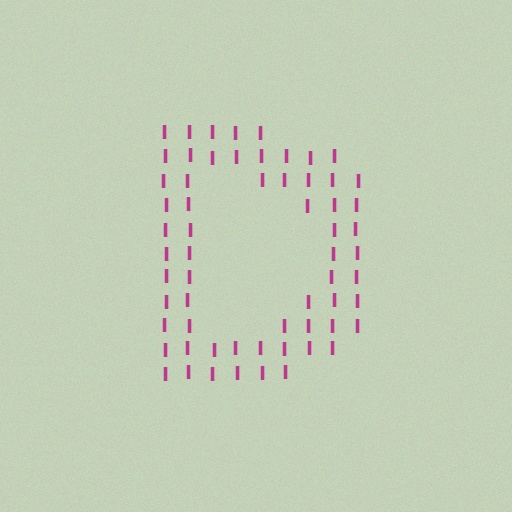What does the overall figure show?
The overall figure shows the letter D.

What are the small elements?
The small elements are letter I's.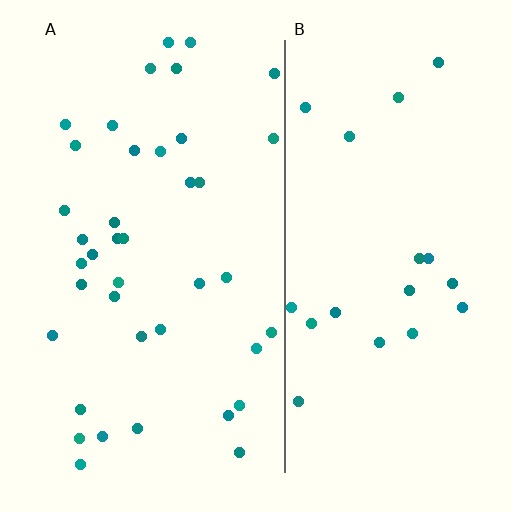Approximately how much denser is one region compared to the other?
Approximately 2.0× — region A over region B.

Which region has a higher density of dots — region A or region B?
A (the left).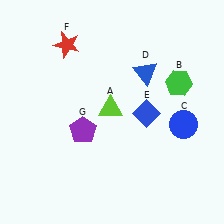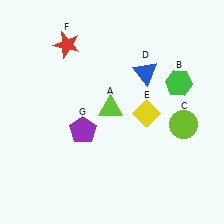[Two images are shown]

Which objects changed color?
C changed from blue to lime. E changed from blue to yellow.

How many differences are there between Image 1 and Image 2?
There are 2 differences between the two images.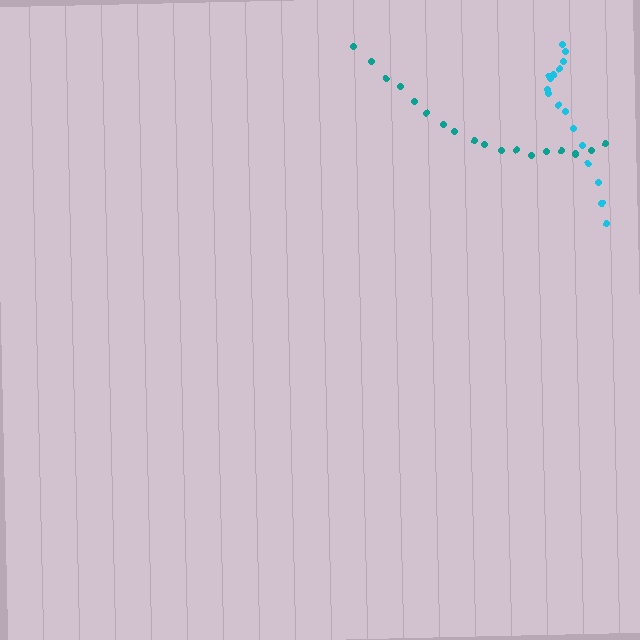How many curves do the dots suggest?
There are 2 distinct paths.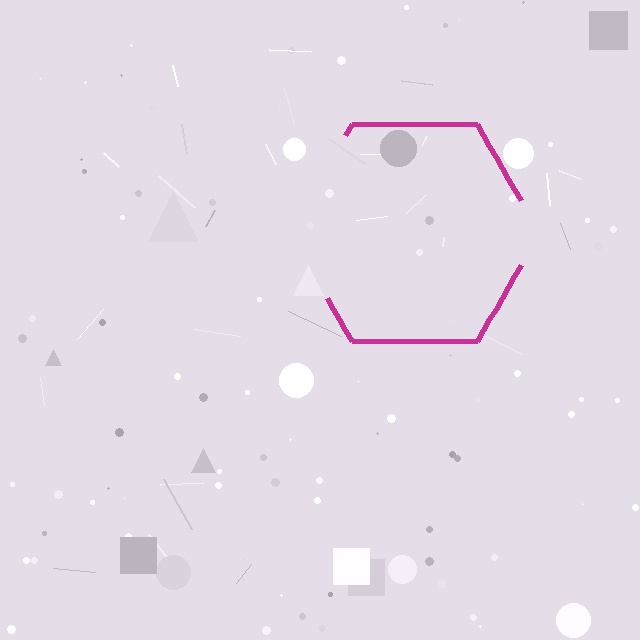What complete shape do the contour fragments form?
The contour fragments form a hexagon.